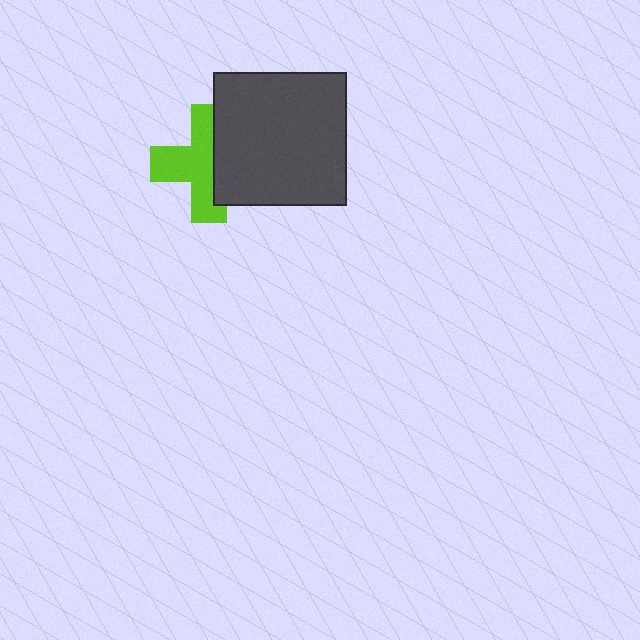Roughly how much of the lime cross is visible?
About half of it is visible (roughly 61%).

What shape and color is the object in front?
The object in front is a dark gray square.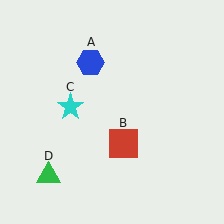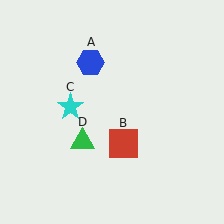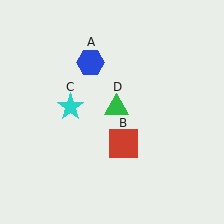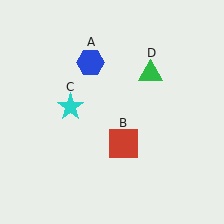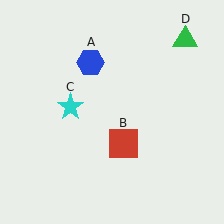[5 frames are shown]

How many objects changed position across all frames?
1 object changed position: green triangle (object D).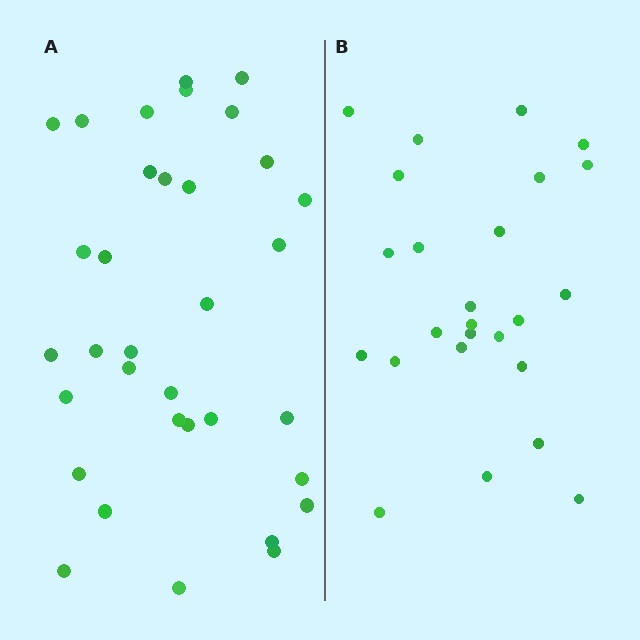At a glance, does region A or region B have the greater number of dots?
Region A (the left region) has more dots.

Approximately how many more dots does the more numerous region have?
Region A has roughly 8 or so more dots than region B.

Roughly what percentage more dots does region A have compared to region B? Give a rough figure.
About 35% more.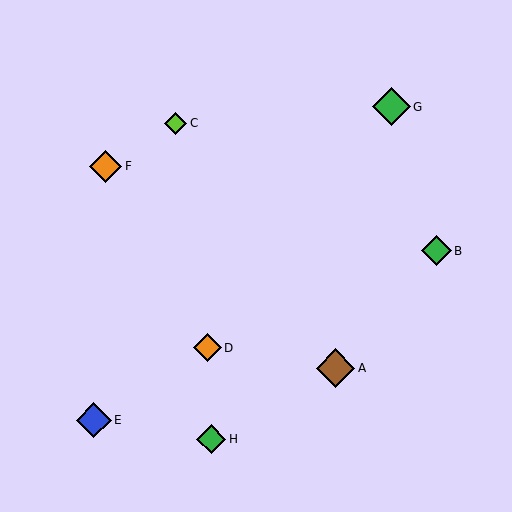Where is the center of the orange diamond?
The center of the orange diamond is at (106, 166).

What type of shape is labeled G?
Shape G is a green diamond.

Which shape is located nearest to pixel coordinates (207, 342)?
The orange diamond (labeled D) at (207, 348) is nearest to that location.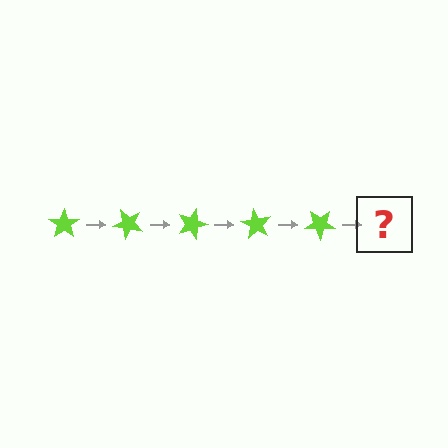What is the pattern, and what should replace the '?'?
The pattern is that the star rotates 45 degrees each step. The '?' should be a lime star rotated 225 degrees.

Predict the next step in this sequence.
The next step is a lime star rotated 225 degrees.